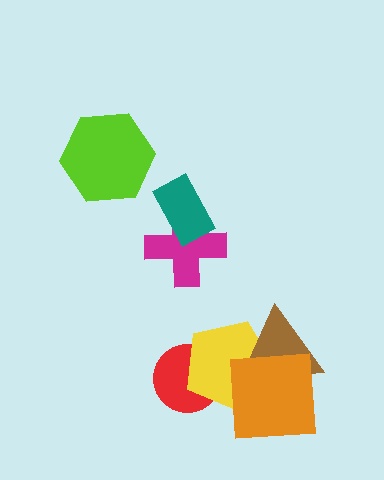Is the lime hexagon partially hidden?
No, no other shape covers it.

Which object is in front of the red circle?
The yellow pentagon is in front of the red circle.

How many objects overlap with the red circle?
1 object overlaps with the red circle.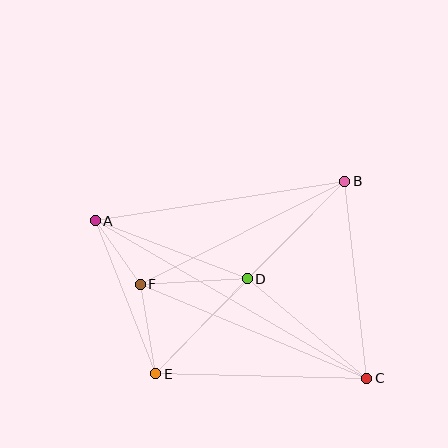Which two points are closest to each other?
Points A and F are closest to each other.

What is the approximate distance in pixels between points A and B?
The distance between A and B is approximately 253 pixels.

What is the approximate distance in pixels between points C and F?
The distance between C and F is approximately 245 pixels.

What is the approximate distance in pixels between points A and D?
The distance between A and D is approximately 162 pixels.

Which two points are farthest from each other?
Points A and C are farthest from each other.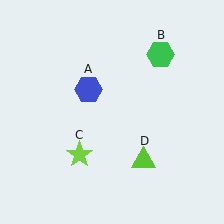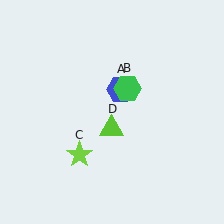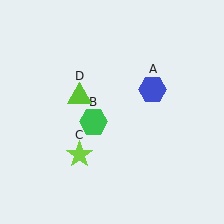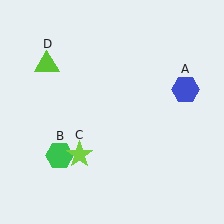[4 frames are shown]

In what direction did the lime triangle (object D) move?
The lime triangle (object D) moved up and to the left.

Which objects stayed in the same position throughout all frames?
Lime star (object C) remained stationary.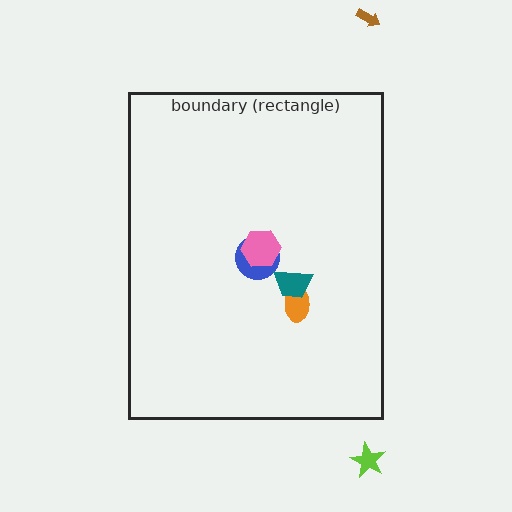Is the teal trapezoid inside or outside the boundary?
Inside.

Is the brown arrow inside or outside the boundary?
Outside.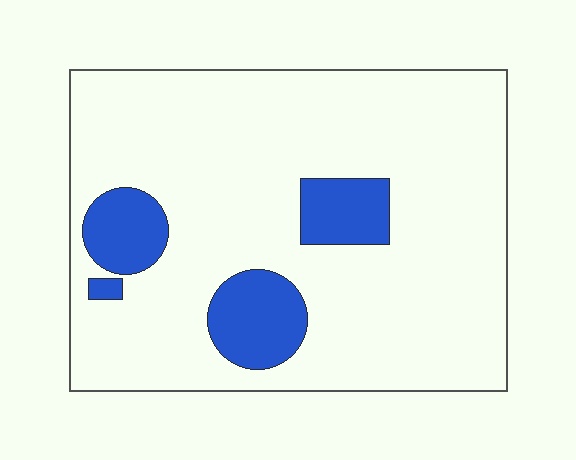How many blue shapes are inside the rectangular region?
4.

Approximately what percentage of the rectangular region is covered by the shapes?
Approximately 15%.